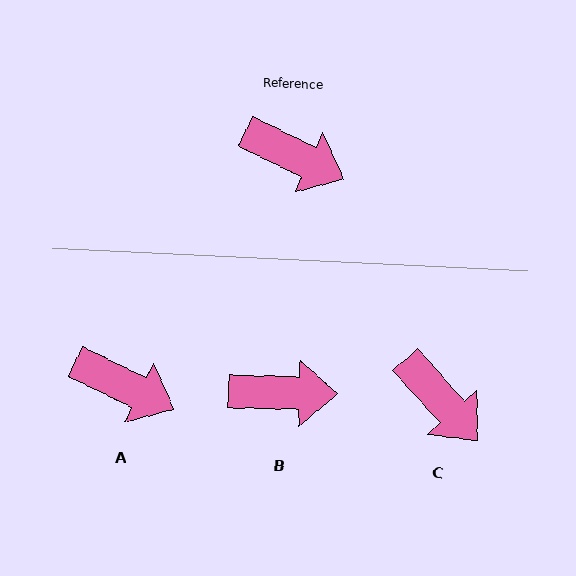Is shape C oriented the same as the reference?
No, it is off by about 22 degrees.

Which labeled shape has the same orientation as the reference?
A.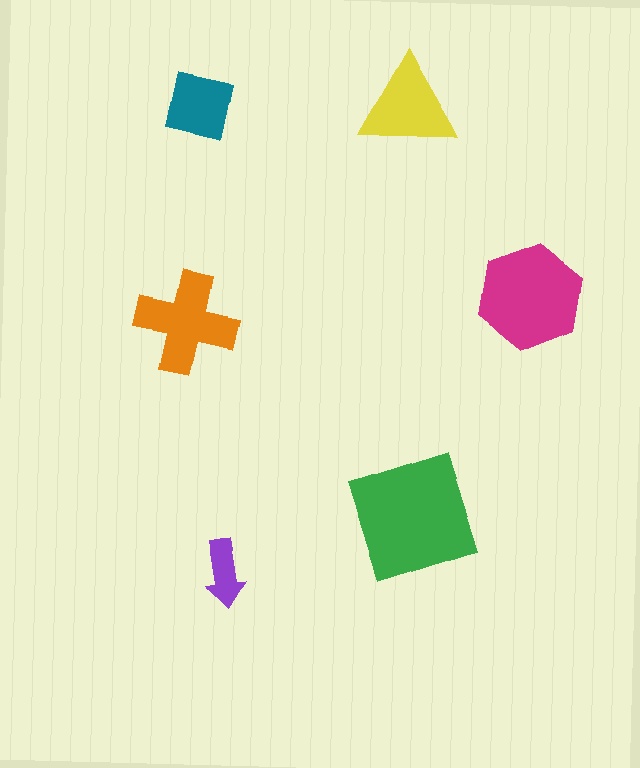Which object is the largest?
The green square.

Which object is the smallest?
The purple arrow.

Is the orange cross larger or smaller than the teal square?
Larger.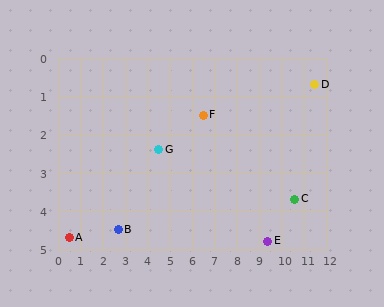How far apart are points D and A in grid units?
Points D and A are about 11.7 grid units apart.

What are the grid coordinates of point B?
Point B is at approximately (2.7, 4.5).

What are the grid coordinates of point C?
Point C is at approximately (10.6, 3.7).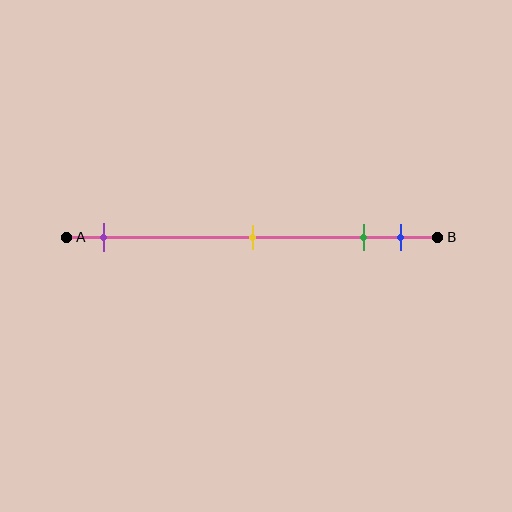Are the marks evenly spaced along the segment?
No, the marks are not evenly spaced.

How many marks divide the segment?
There are 4 marks dividing the segment.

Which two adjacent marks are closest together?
The green and blue marks are the closest adjacent pair.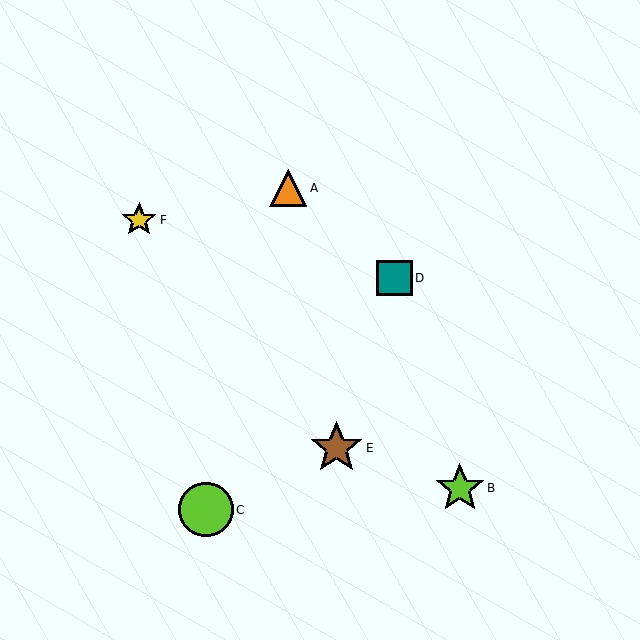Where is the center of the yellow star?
The center of the yellow star is at (139, 220).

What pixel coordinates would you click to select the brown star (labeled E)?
Click at (337, 448) to select the brown star E.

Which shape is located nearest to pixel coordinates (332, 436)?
The brown star (labeled E) at (337, 448) is nearest to that location.